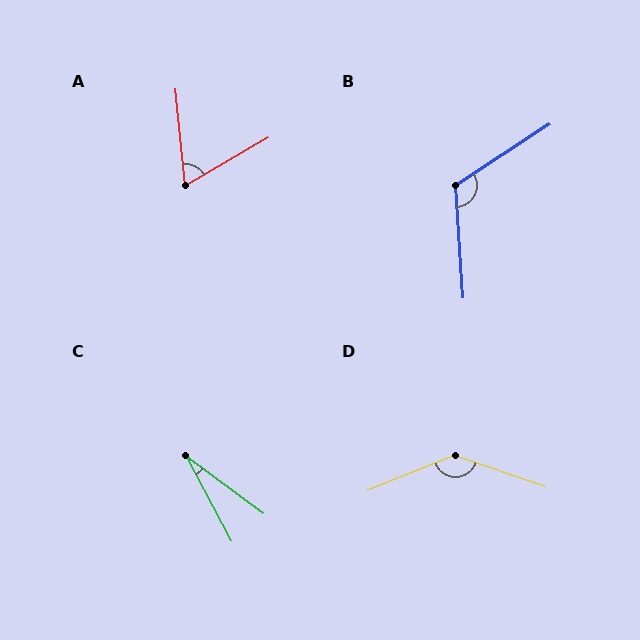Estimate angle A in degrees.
Approximately 66 degrees.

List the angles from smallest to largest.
C (25°), A (66°), B (119°), D (139°).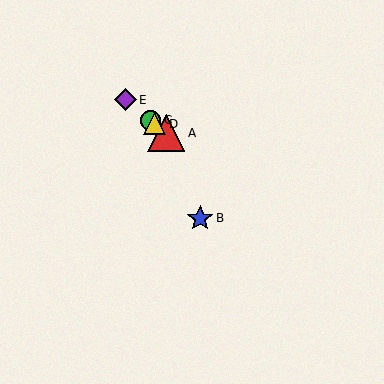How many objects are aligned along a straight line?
4 objects (A, C, D, E) are aligned along a straight line.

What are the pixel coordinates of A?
Object A is at (166, 133).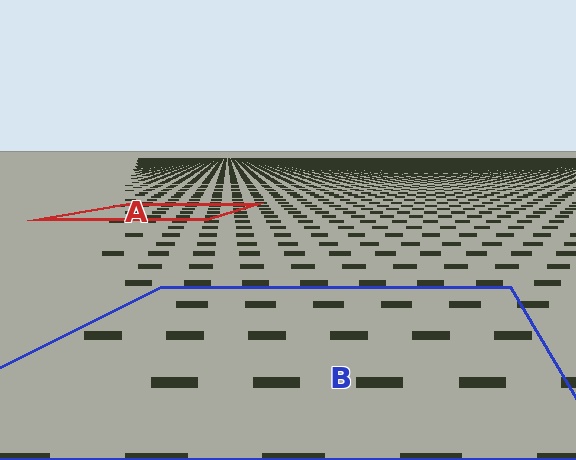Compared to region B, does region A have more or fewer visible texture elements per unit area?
Region A has more texture elements per unit area — they are packed more densely because it is farther away.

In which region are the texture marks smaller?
The texture marks are smaller in region A, because it is farther away.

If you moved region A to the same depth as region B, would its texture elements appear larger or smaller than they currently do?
They would appear larger. At a closer depth, the same texture elements are projected at a bigger on-screen size.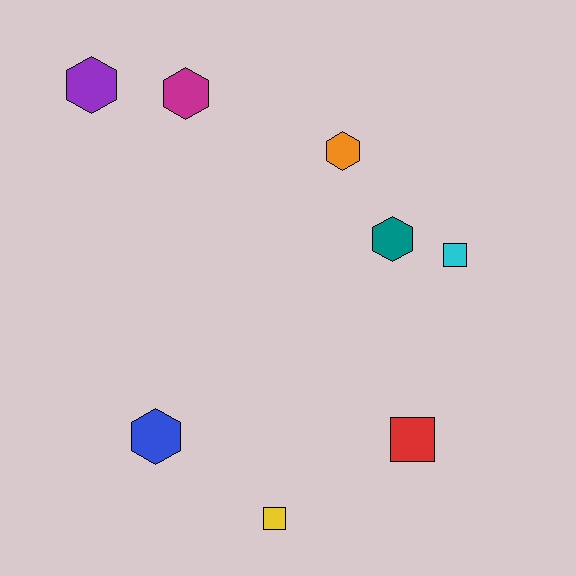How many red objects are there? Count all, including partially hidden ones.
There is 1 red object.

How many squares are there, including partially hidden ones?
There are 3 squares.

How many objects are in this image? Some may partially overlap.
There are 8 objects.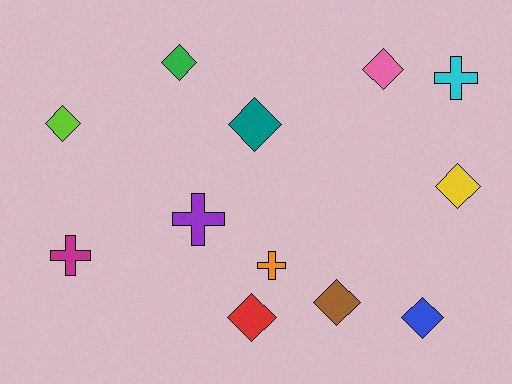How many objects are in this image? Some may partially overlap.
There are 12 objects.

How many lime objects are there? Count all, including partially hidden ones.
There is 1 lime object.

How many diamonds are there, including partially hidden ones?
There are 8 diamonds.